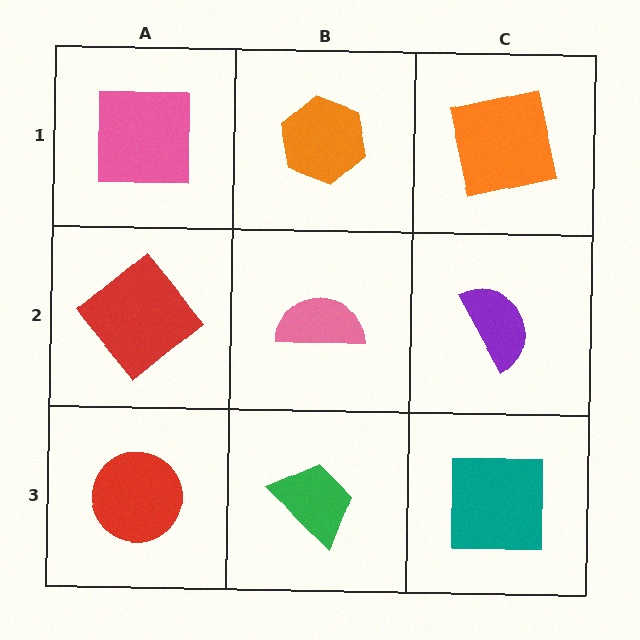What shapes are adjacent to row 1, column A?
A red diamond (row 2, column A), an orange hexagon (row 1, column B).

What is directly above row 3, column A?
A red diamond.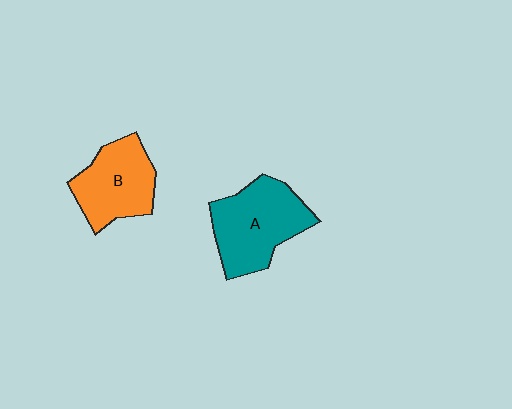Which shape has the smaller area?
Shape B (orange).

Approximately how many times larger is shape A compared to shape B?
Approximately 1.2 times.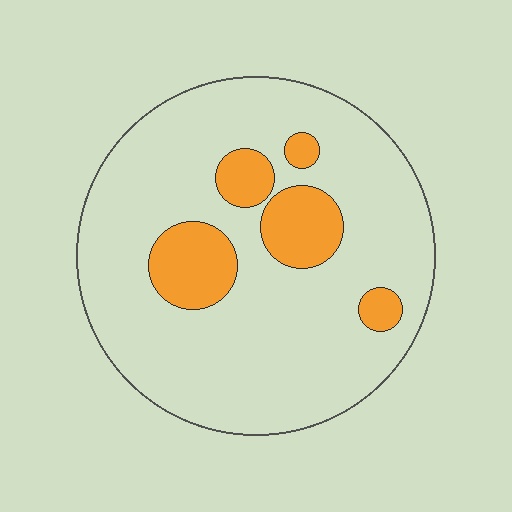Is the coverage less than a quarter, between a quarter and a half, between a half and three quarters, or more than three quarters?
Less than a quarter.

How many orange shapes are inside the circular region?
5.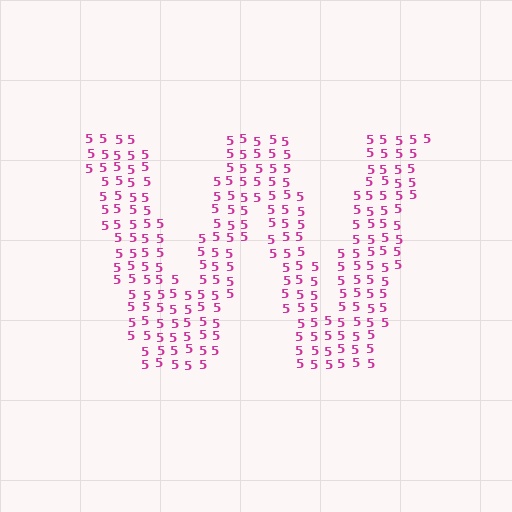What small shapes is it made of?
It is made of small digit 5's.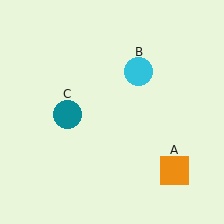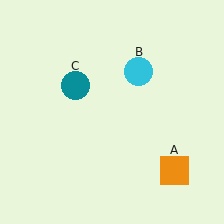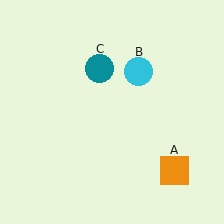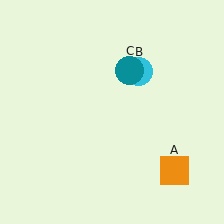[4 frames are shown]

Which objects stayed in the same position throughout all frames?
Orange square (object A) and cyan circle (object B) remained stationary.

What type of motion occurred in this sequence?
The teal circle (object C) rotated clockwise around the center of the scene.